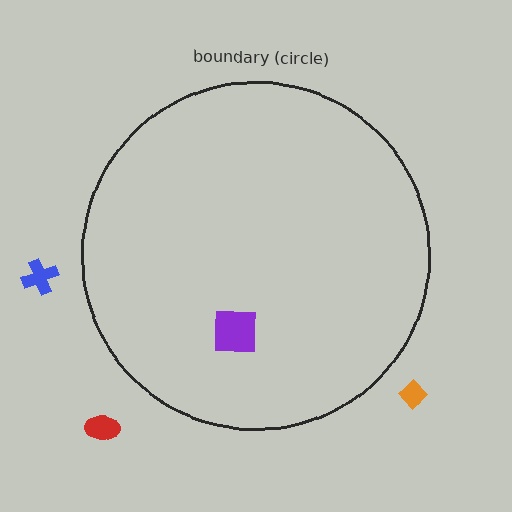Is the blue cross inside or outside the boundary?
Outside.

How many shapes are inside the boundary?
1 inside, 3 outside.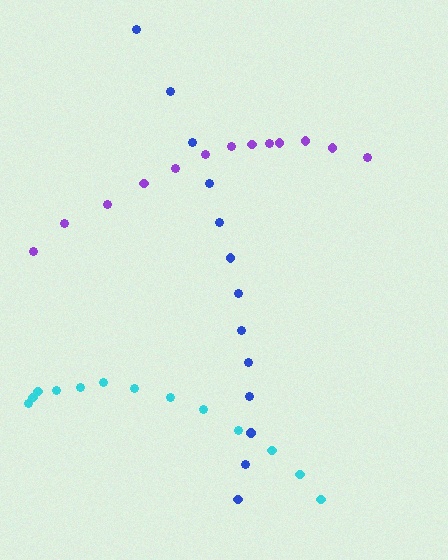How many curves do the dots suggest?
There are 3 distinct paths.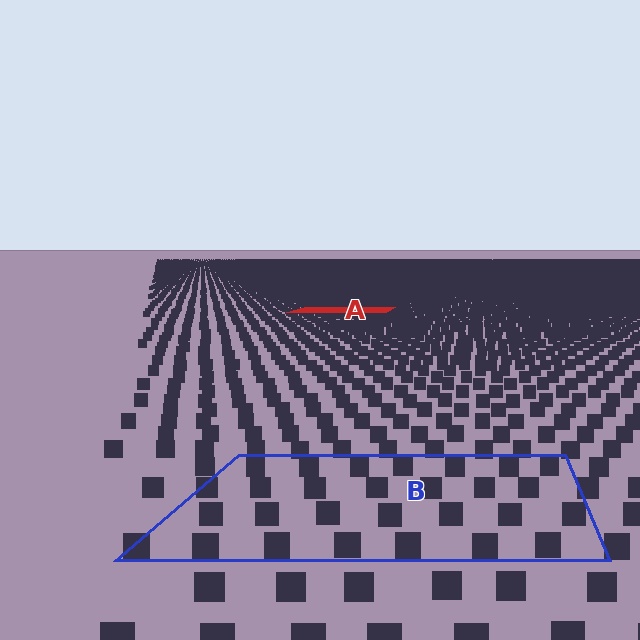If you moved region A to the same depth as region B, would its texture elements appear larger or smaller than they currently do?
They would appear larger. At a closer depth, the same texture elements are projected at a bigger on-screen size.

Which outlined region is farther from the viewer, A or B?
Region A is farther from the viewer — the texture elements inside it appear smaller and more densely packed.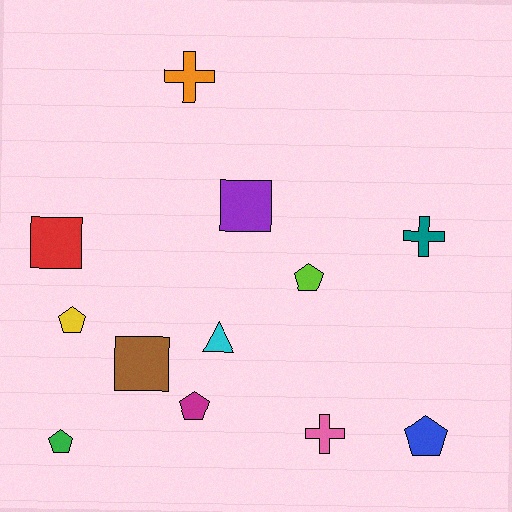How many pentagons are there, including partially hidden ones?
There are 5 pentagons.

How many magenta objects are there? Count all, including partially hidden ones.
There is 1 magenta object.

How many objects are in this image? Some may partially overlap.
There are 12 objects.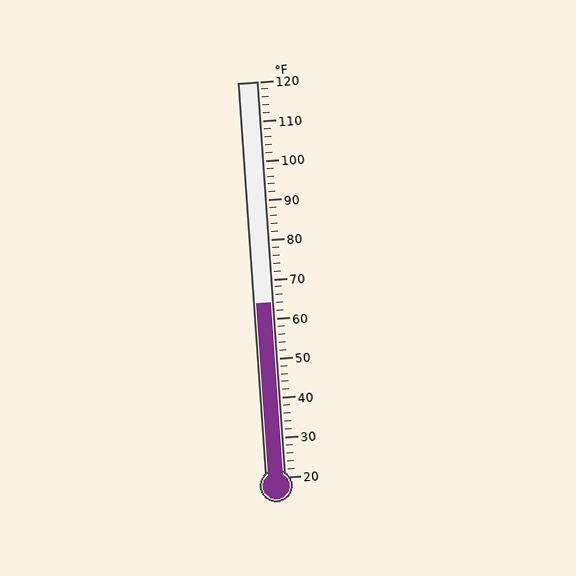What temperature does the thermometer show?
The thermometer shows approximately 64°F.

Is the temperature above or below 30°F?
The temperature is above 30°F.